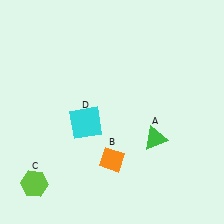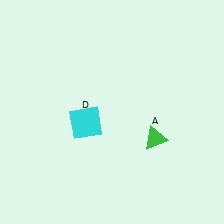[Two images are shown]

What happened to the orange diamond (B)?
The orange diamond (B) was removed in Image 2. It was in the bottom-left area of Image 1.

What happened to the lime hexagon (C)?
The lime hexagon (C) was removed in Image 2. It was in the bottom-left area of Image 1.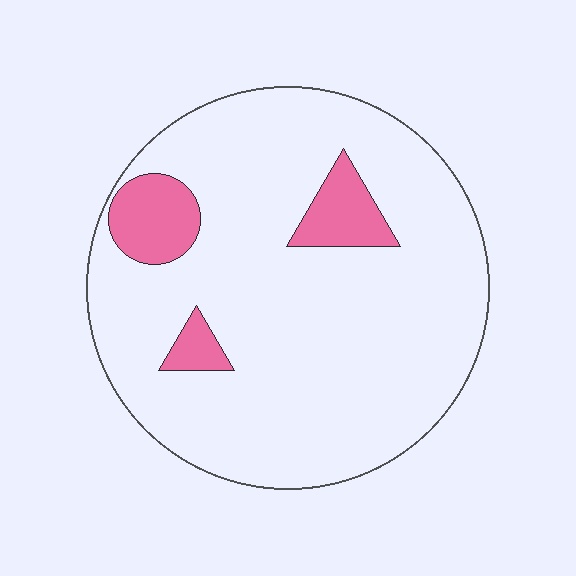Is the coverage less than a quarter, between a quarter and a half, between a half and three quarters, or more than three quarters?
Less than a quarter.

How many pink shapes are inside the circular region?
3.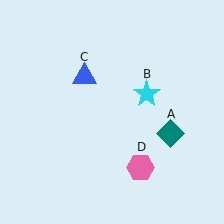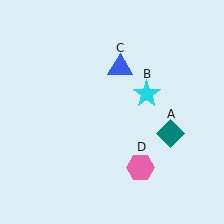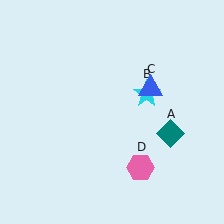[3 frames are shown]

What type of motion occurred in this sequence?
The blue triangle (object C) rotated clockwise around the center of the scene.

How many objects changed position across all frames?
1 object changed position: blue triangle (object C).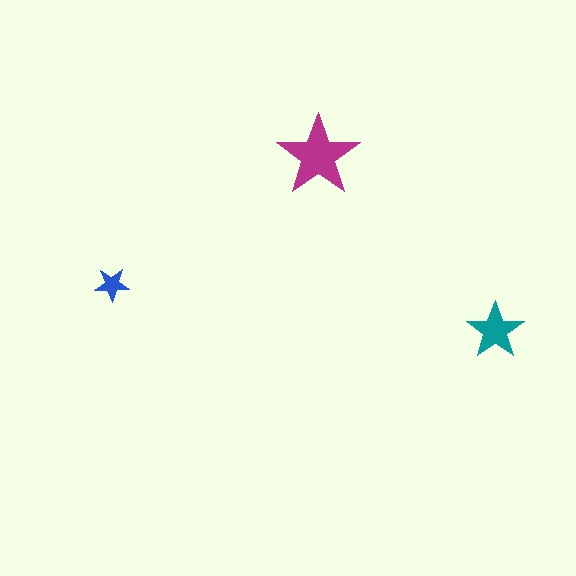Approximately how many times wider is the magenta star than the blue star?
About 2.5 times wider.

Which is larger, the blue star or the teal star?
The teal one.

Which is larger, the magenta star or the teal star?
The magenta one.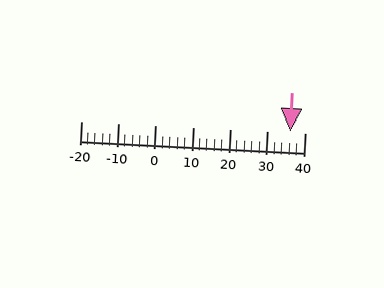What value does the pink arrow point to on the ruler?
The pink arrow points to approximately 36.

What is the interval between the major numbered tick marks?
The major tick marks are spaced 10 units apart.